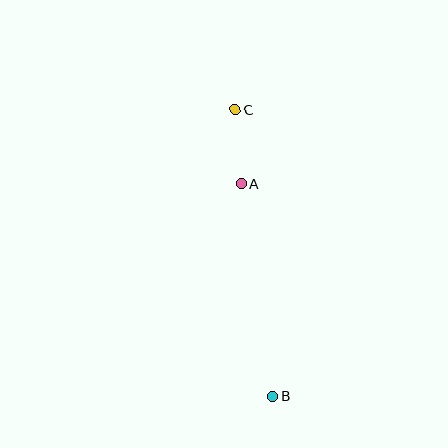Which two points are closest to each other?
Points A and C are closest to each other.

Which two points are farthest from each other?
Points B and C are farthest from each other.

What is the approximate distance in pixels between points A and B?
The distance between A and B is approximately 215 pixels.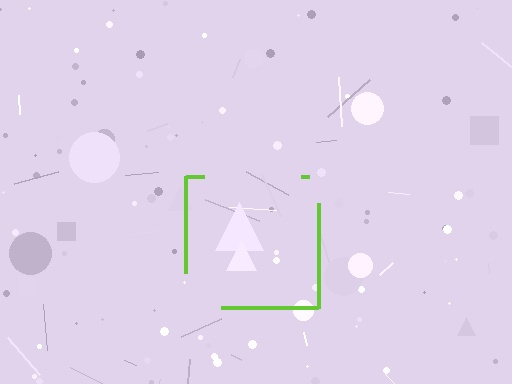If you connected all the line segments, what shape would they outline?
They would outline a square.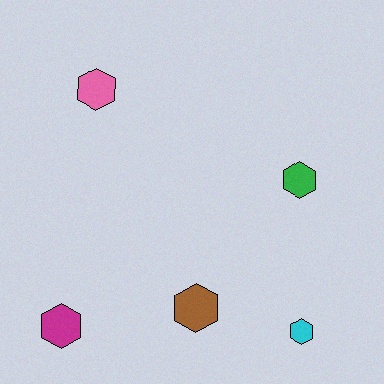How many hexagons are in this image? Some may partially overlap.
There are 5 hexagons.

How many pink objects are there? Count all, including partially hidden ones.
There is 1 pink object.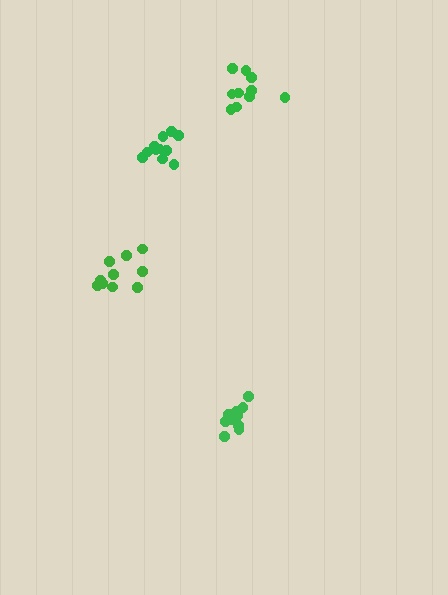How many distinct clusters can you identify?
There are 4 distinct clusters.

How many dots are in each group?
Group 1: 10 dots, Group 2: 11 dots, Group 3: 10 dots, Group 4: 11 dots (42 total).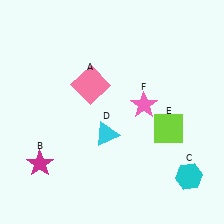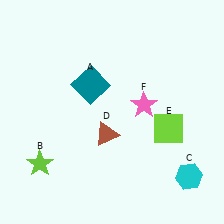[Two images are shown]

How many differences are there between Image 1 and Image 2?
There are 3 differences between the two images.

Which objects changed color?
A changed from pink to teal. B changed from magenta to lime. D changed from cyan to brown.